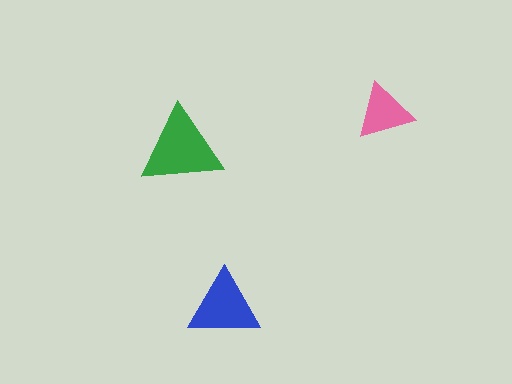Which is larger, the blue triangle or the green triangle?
The green one.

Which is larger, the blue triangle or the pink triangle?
The blue one.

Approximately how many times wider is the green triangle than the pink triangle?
About 1.5 times wider.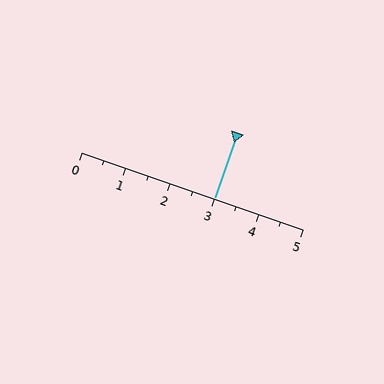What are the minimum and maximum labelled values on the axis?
The axis runs from 0 to 5.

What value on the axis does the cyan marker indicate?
The marker indicates approximately 3.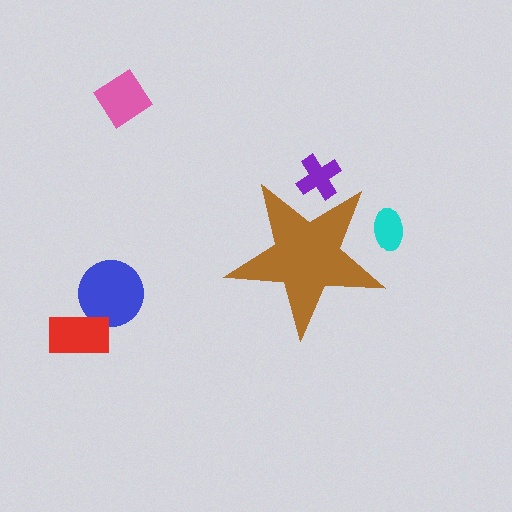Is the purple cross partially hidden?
Yes, the purple cross is partially hidden behind the brown star.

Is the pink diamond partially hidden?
No, the pink diamond is fully visible.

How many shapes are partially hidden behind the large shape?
2 shapes are partially hidden.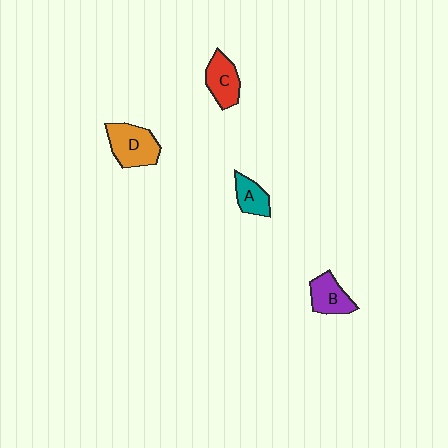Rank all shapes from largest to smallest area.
From largest to smallest: D (orange), C (red), B (purple), A (teal).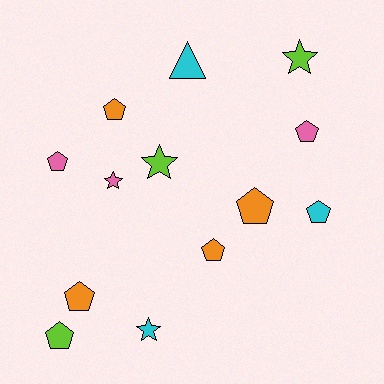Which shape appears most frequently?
Pentagon, with 8 objects.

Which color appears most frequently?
Orange, with 4 objects.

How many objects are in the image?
There are 13 objects.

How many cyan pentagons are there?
There is 1 cyan pentagon.